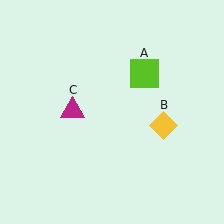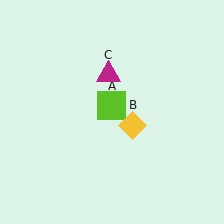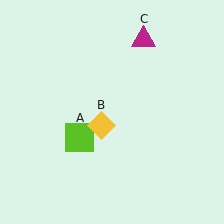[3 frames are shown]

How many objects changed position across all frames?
3 objects changed position: lime square (object A), yellow diamond (object B), magenta triangle (object C).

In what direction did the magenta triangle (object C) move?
The magenta triangle (object C) moved up and to the right.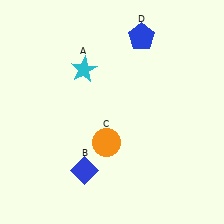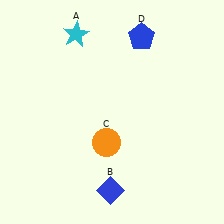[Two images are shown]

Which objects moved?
The objects that moved are: the cyan star (A), the blue diamond (B).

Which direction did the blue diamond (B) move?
The blue diamond (B) moved right.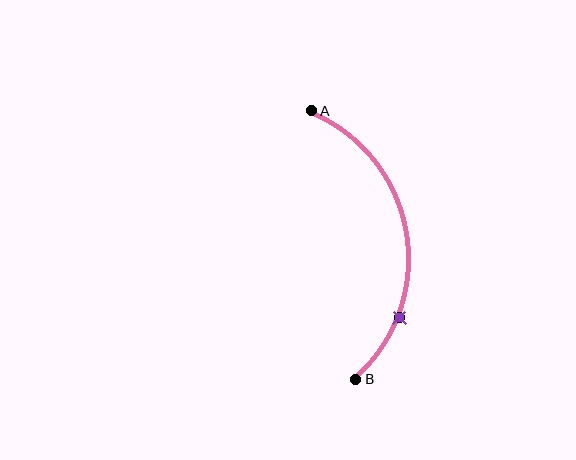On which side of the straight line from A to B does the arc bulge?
The arc bulges to the right of the straight line connecting A and B.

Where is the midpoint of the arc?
The arc midpoint is the point on the curve farthest from the straight line joining A and B. It sits to the right of that line.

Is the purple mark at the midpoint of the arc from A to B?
No. The purple mark lies on the arc but is closer to endpoint B. The arc midpoint would be at the point on the curve equidistant along the arc from both A and B.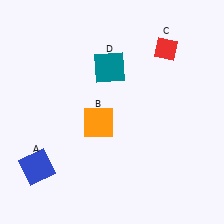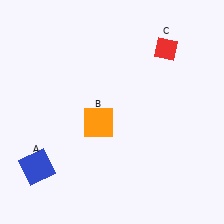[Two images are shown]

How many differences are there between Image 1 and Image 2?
There is 1 difference between the two images.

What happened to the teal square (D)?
The teal square (D) was removed in Image 2. It was in the top-left area of Image 1.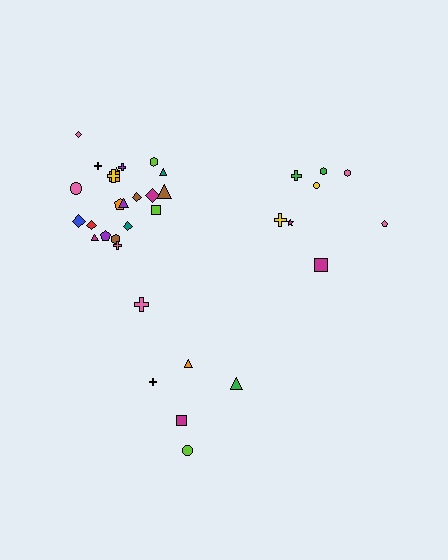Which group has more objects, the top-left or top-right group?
The top-left group.